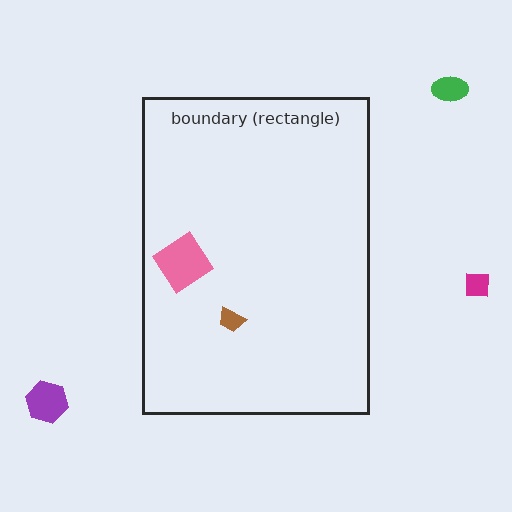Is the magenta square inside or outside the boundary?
Outside.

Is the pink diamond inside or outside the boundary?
Inside.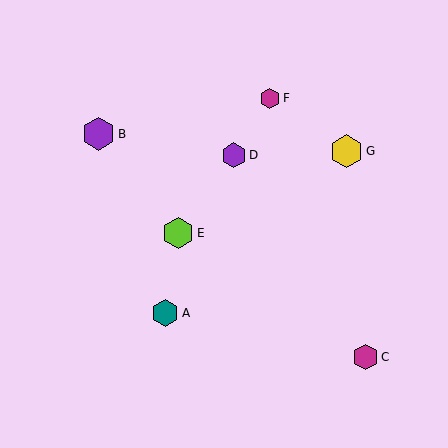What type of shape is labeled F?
Shape F is a magenta hexagon.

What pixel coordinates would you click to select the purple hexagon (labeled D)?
Click at (234, 155) to select the purple hexagon D.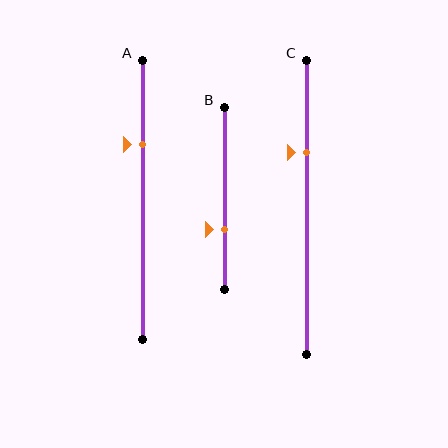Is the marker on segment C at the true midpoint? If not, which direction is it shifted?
No, the marker on segment C is shifted upward by about 19% of the segment length.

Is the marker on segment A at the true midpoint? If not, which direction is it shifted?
No, the marker on segment A is shifted upward by about 20% of the segment length.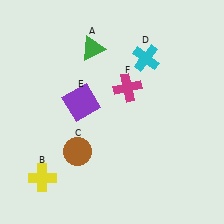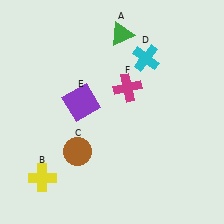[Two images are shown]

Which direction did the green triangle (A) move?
The green triangle (A) moved right.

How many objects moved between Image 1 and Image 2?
1 object moved between the two images.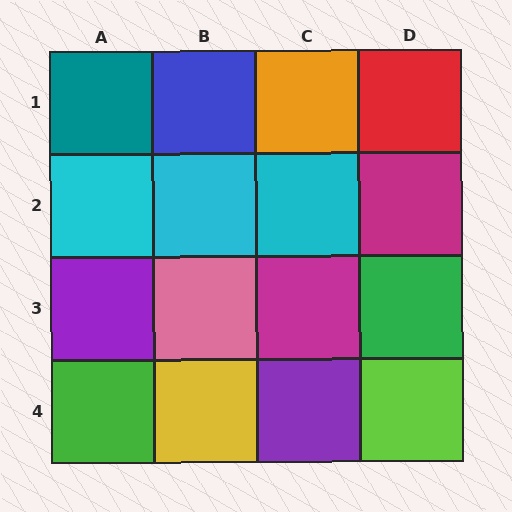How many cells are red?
1 cell is red.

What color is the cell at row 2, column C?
Cyan.